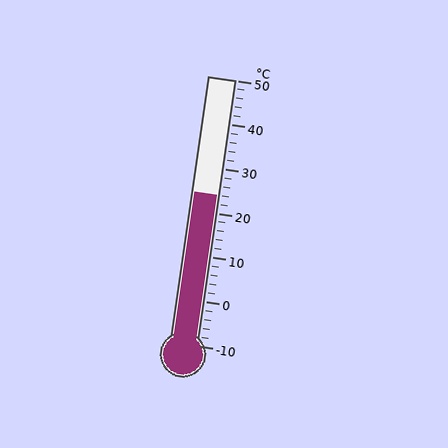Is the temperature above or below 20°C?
The temperature is above 20°C.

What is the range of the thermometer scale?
The thermometer scale ranges from -10°C to 50°C.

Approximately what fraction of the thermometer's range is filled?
The thermometer is filled to approximately 55% of its range.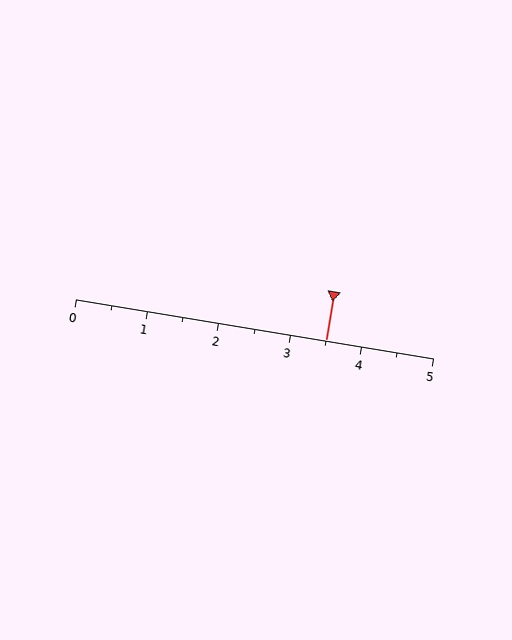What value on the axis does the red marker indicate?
The marker indicates approximately 3.5.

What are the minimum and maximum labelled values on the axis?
The axis runs from 0 to 5.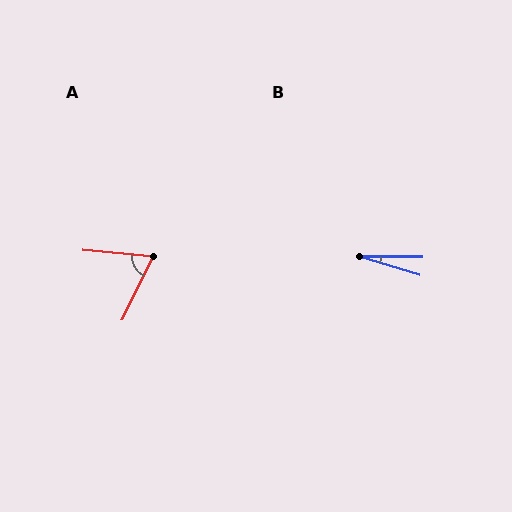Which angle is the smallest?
B, at approximately 16 degrees.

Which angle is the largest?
A, at approximately 68 degrees.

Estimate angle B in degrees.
Approximately 16 degrees.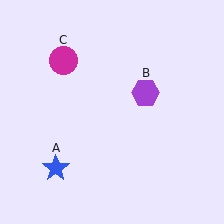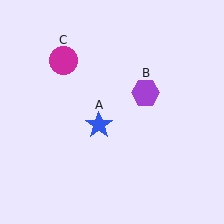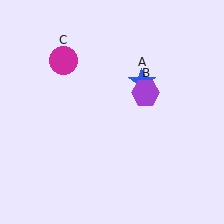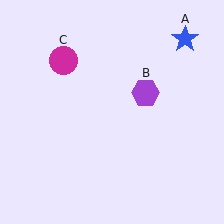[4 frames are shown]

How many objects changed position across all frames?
1 object changed position: blue star (object A).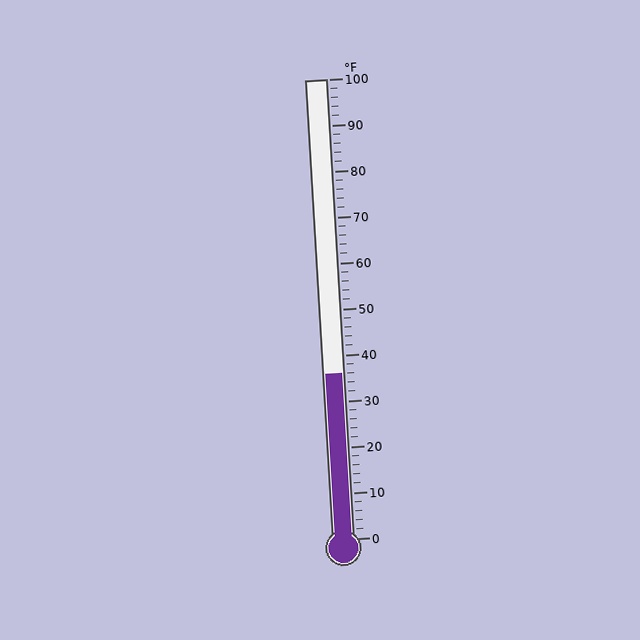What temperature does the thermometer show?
The thermometer shows approximately 36°F.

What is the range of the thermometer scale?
The thermometer scale ranges from 0°F to 100°F.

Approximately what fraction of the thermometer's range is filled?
The thermometer is filled to approximately 35% of its range.